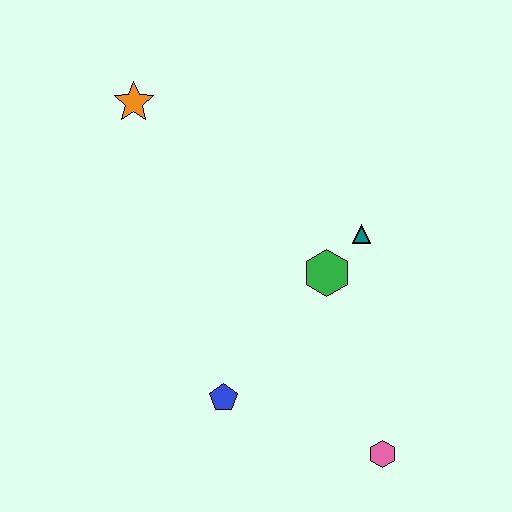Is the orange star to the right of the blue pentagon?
No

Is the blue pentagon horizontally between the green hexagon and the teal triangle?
No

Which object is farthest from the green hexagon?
The orange star is farthest from the green hexagon.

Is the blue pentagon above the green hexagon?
No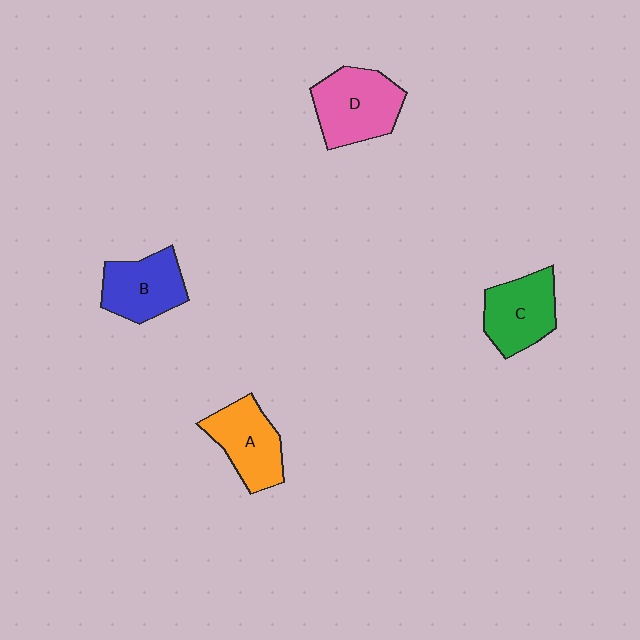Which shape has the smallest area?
Shape B (blue).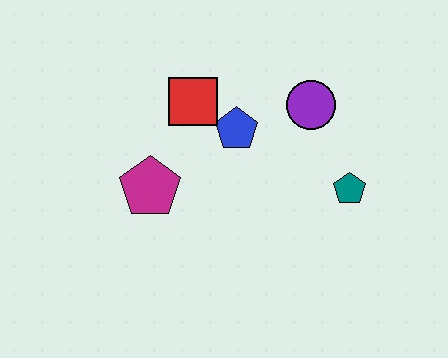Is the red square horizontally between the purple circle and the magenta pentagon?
Yes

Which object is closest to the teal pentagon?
The purple circle is closest to the teal pentagon.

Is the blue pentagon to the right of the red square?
Yes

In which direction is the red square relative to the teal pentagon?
The red square is to the left of the teal pentagon.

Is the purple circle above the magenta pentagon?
Yes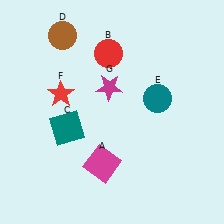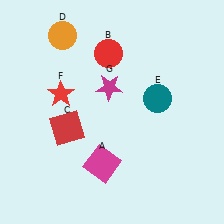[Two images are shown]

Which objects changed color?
C changed from teal to red. D changed from brown to orange.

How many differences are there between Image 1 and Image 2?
There are 2 differences between the two images.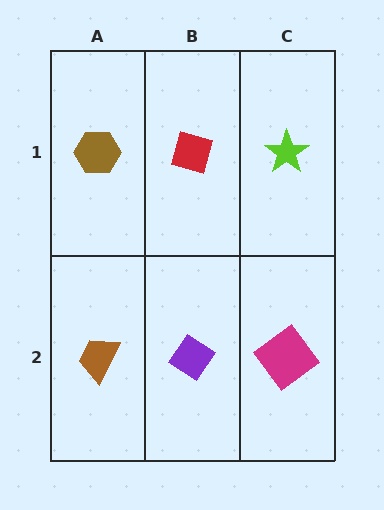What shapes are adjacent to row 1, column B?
A purple diamond (row 2, column B), a brown hexagon (row 1, column A), a lime star (row 1, column C).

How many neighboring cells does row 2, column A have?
2.